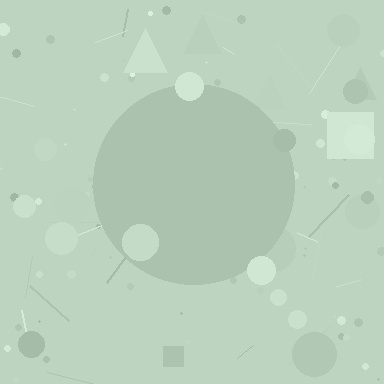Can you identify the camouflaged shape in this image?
The camouflaged shape is a circle.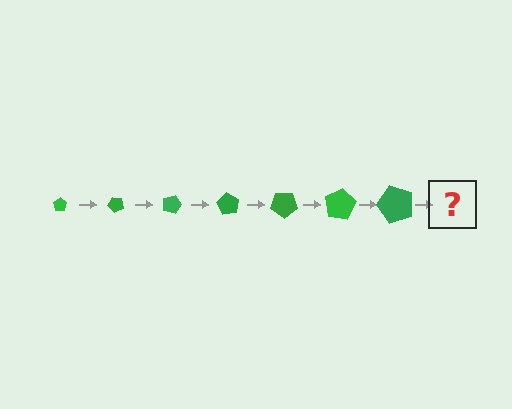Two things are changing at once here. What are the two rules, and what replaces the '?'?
The two rules are that the pentagon grows larger each step and it rotates 45 degrees each step. The '?' should be a pentagon, larger than the previous one and rotated 315 degrees from the start.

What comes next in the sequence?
The next element should be a pentagon, larger than the previous one and rotated 315 degrees from the start.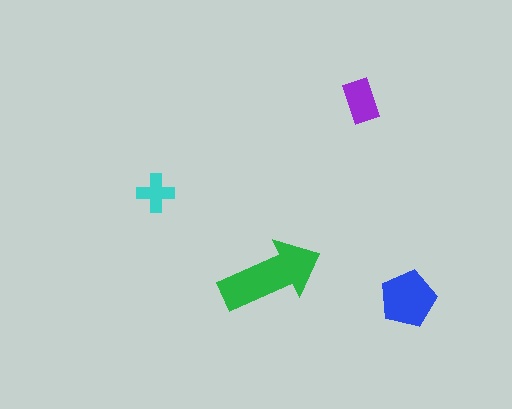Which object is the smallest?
The cyan cross.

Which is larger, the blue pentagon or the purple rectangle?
The blue pentagon.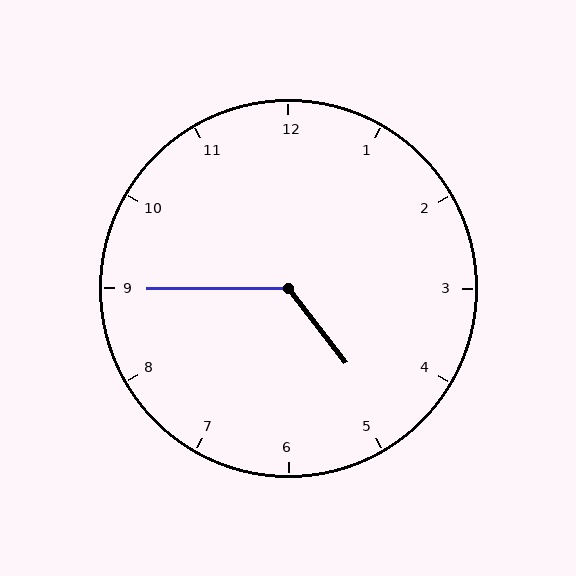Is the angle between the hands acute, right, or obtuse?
It is obtuse.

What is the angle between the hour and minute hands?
Approximately 128 degrees.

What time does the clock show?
4:45.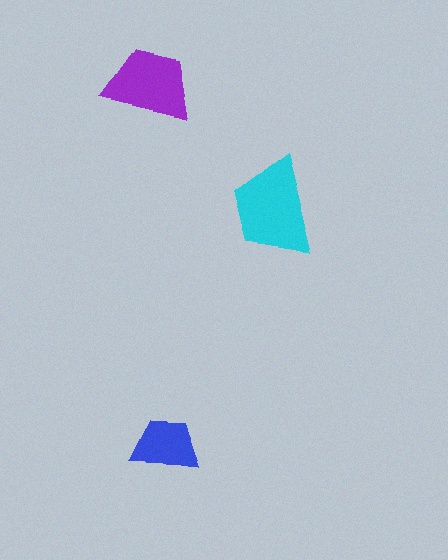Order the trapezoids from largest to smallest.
the cyan one, the purple one, the blue one.